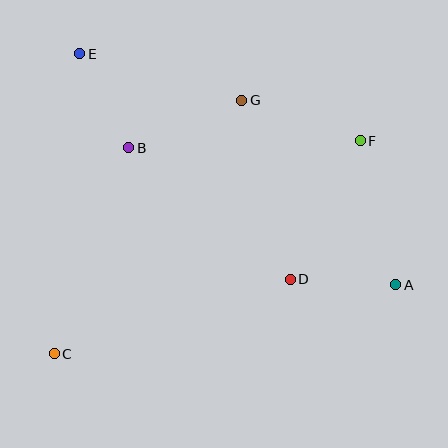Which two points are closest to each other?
Points A and D are closest to each other.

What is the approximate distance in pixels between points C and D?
The distance between C and D is approximately 247 pixels.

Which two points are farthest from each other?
Points A and E are farthest from each other.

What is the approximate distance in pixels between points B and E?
The distance between B and E is approximately 106 pixels.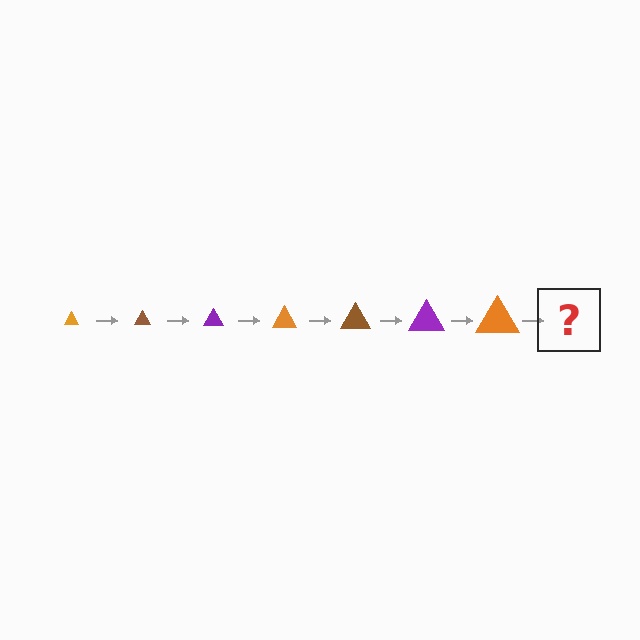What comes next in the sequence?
The next element should be a brown triangle, larger than the previous one.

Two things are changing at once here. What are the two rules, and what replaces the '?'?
The two rules are that the triangle grows larger each step and the color cycles through orange, brown, and purple. The '?' should be a brown triangle, larger than the previous one.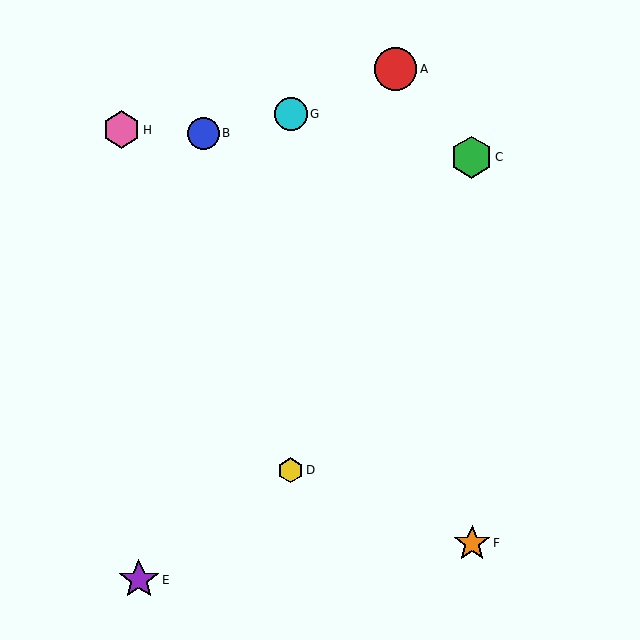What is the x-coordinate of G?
Object G is at x≈291.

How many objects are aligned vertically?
2 objects (D, G) are aligned vertically.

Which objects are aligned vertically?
Objects D, G are aligned vertically.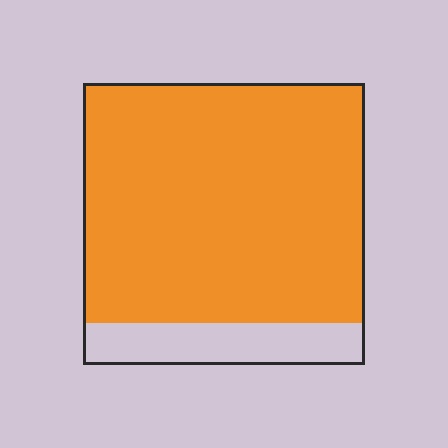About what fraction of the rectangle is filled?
About five sixths (5/6).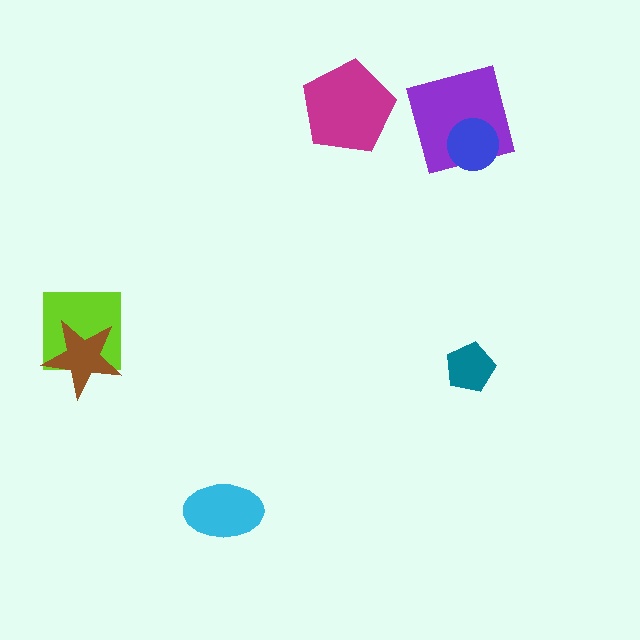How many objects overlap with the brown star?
1 object overlaps with the brown star.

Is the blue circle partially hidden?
No, no other shape covers it.